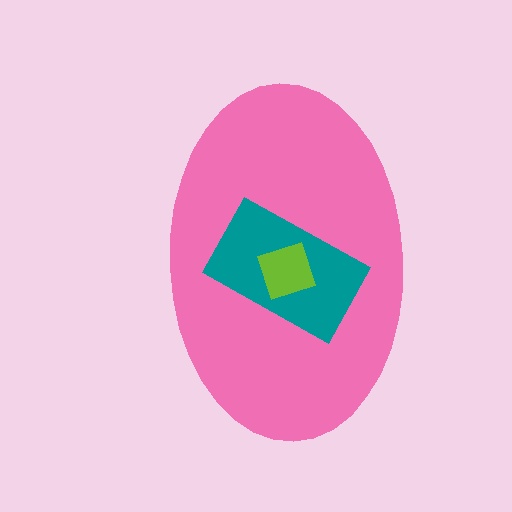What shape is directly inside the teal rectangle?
The lime square.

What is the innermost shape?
The lime square.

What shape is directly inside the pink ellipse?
The teal rectangle.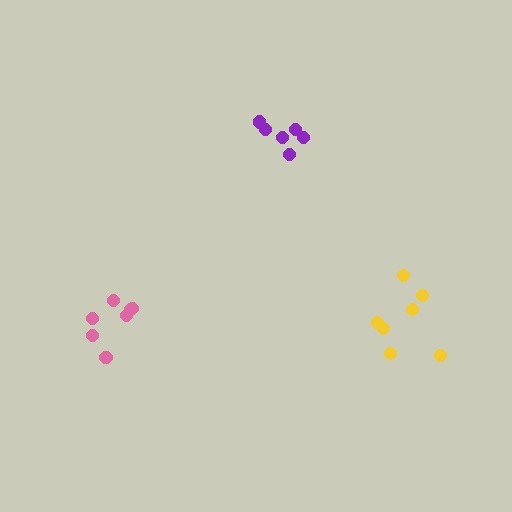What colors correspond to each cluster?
The clusters are colored: purple, yellow, pink.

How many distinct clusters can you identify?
There are 3 distinct clusters.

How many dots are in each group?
Group 1: 6 dots, Group 2: 7 dots, Group 3: 7 dots (20 total).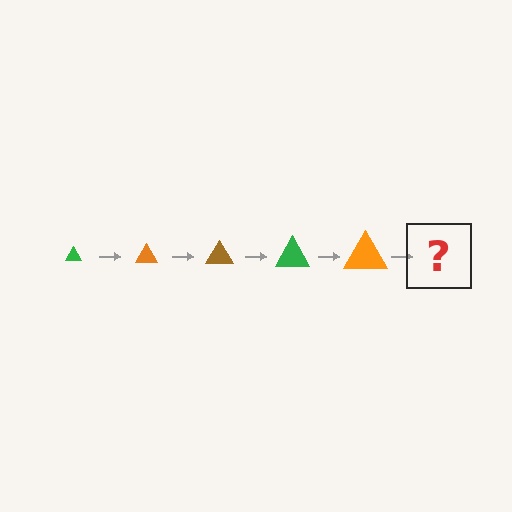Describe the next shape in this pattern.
It should be a brown triangle, larger than the previous one.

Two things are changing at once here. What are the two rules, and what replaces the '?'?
The two rules are that the triangle grows larger each step and the color cycles through green, orange, and brown. The '?' should be a brown triangle, larger than the previous one.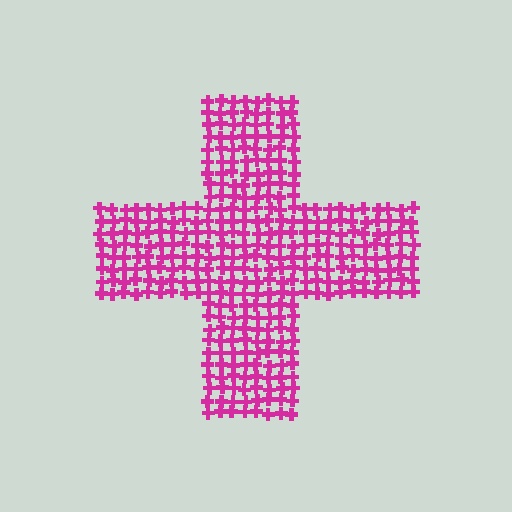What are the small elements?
The small elements are crosses.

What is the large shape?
The large shape is a cross.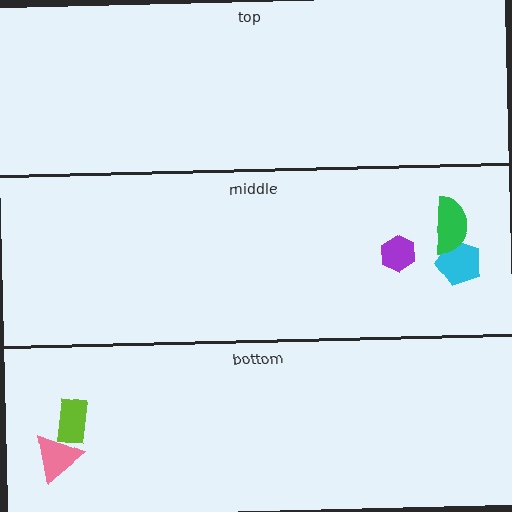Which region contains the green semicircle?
The middle region.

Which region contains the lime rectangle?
The bottom region.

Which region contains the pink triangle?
The bottom region.